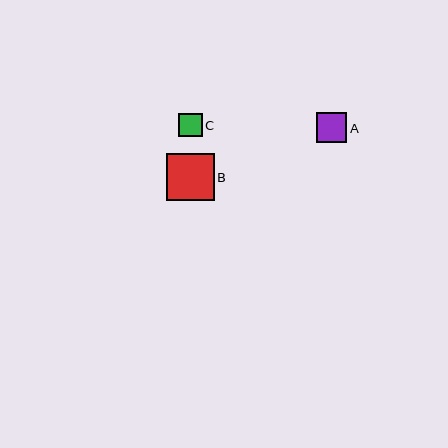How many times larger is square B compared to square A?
Square B is approximately 1.6 times the size of square A.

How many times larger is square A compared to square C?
Square A is approximately 1.3 times the size of square C.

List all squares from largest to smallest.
From largest to smallest: B, A, C.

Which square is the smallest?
Square C is the smallest with a size of approximately 23 pixels.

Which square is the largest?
Square B is the largest with a size of approximately 48 pixels.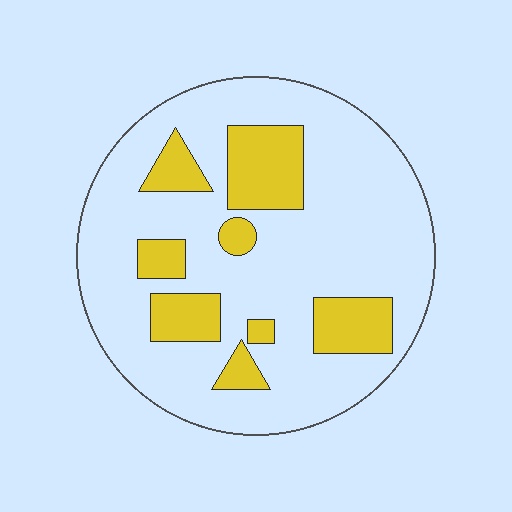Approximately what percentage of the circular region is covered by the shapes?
Approximately 20%.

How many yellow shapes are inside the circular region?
8.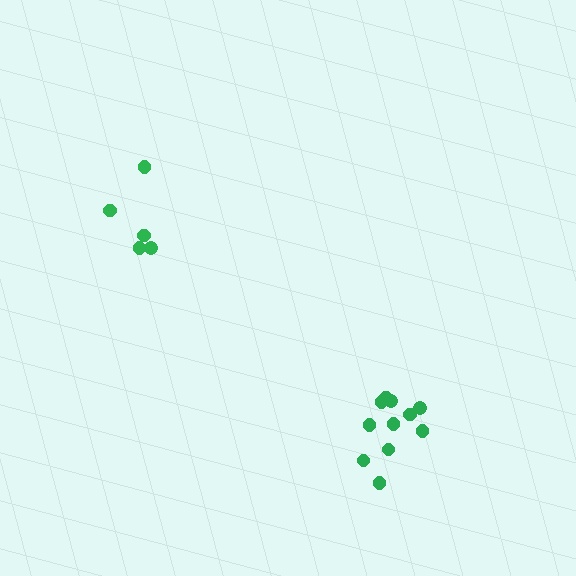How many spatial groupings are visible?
There are 2 spatial groupings.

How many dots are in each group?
Group 1: 11 dots, Group 2: 5 dots (16 total).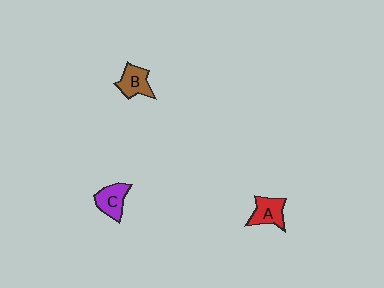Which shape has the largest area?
Shape C (purple).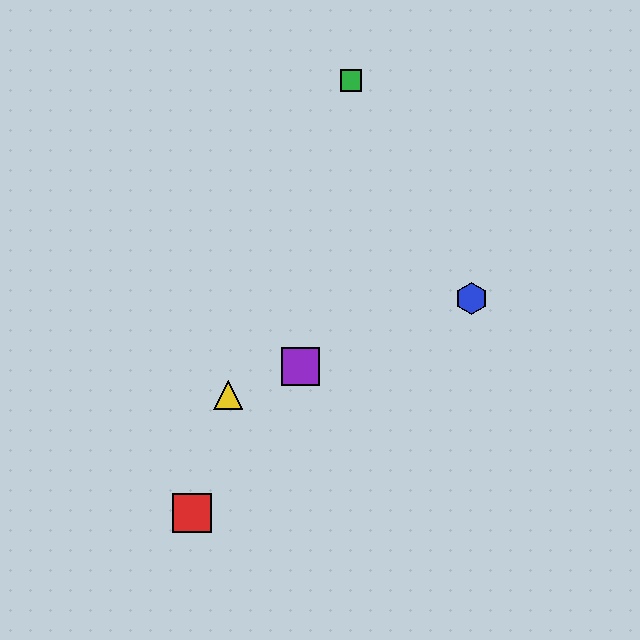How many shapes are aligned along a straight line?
3 shapes (the blue hexagon, the yellow triangle, the purple square) are aligned along a straight line.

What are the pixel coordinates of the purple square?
The purple square is at (300, 366).